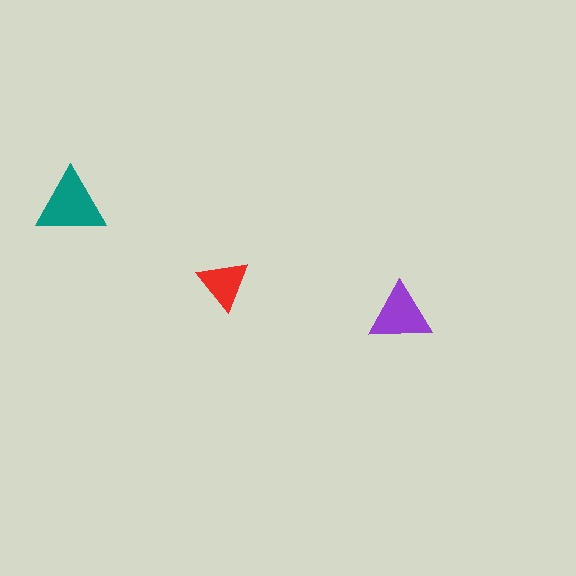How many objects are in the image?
There are 3 objects in the image.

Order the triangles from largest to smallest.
the teal one, the purple one, the red one.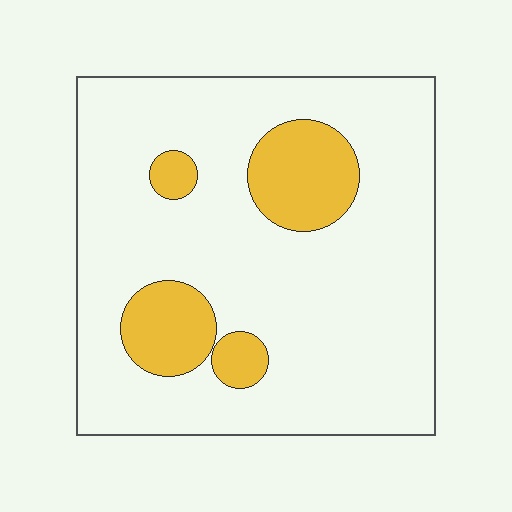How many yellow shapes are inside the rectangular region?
4.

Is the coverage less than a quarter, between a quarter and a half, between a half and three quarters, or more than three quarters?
Less than a quarter.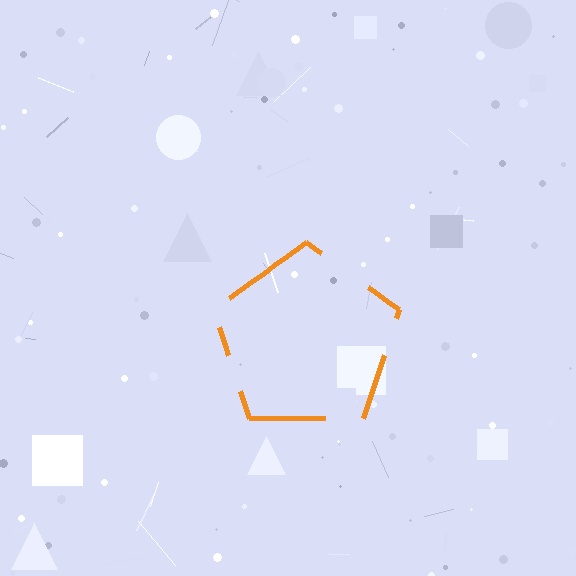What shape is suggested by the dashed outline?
The dashed outline suggests a pentagon.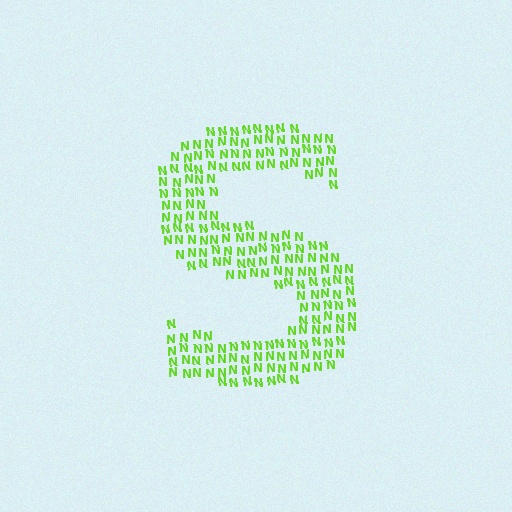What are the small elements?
The small elements are letter N's.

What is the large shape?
The large shape is the letter S.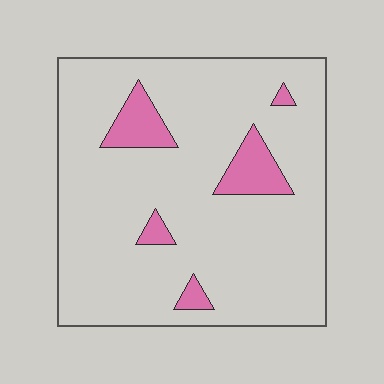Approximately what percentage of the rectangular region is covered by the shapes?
Approximately 10%.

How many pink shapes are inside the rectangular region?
5.